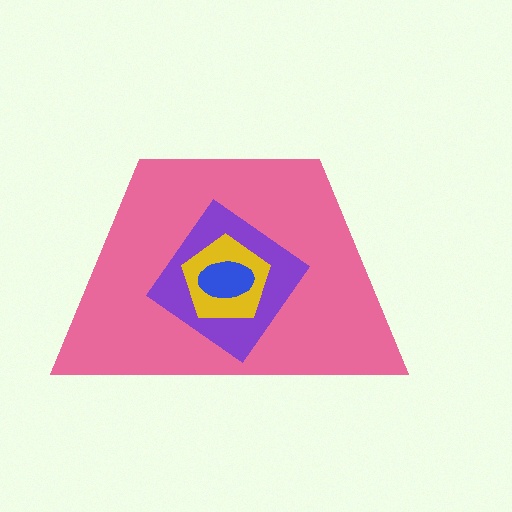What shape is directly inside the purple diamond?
The yellow pentagon.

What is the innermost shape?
The blue ellipse.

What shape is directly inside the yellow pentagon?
The blue ellipse.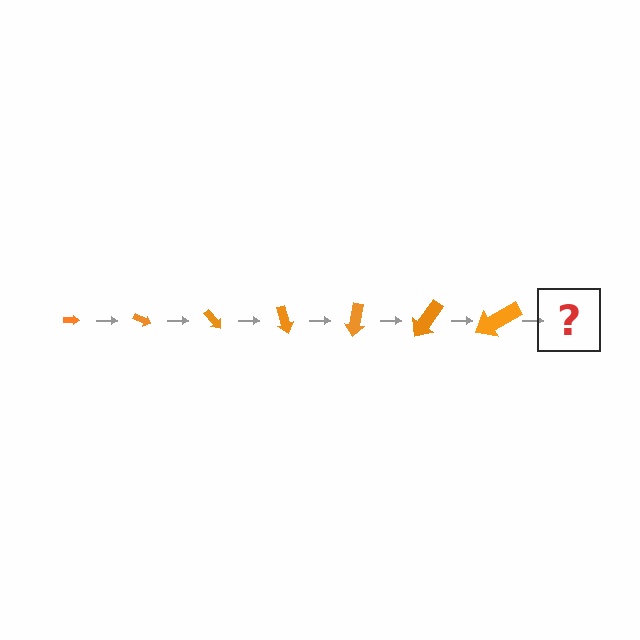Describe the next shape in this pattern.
It should be an arrow, larger than the previous one and rotated 175 degrees from the start.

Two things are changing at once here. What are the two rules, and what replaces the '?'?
The two rules are that the arrow grows larger each step and it rotates 25 degrees each step. The '?' should be an arrow, larger than the previous one and rotated 175 degrees from the start.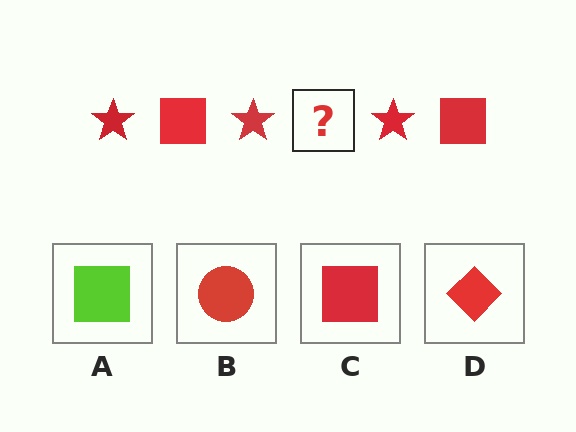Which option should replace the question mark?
Option C.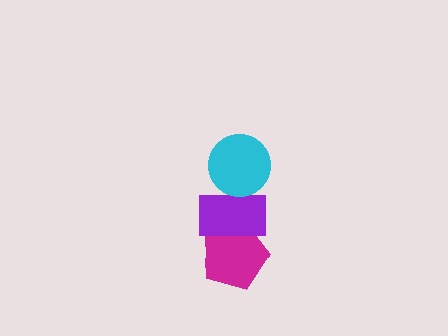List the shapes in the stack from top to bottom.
From top to bottom: the cyan circle, the purple rectangle, the magenta pentagon.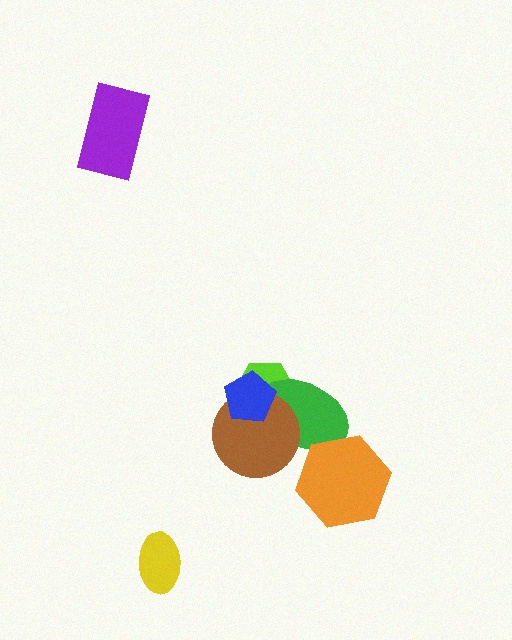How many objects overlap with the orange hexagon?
1 object overlaps with the orange hexagon.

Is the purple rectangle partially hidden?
No, no other shape covers it.